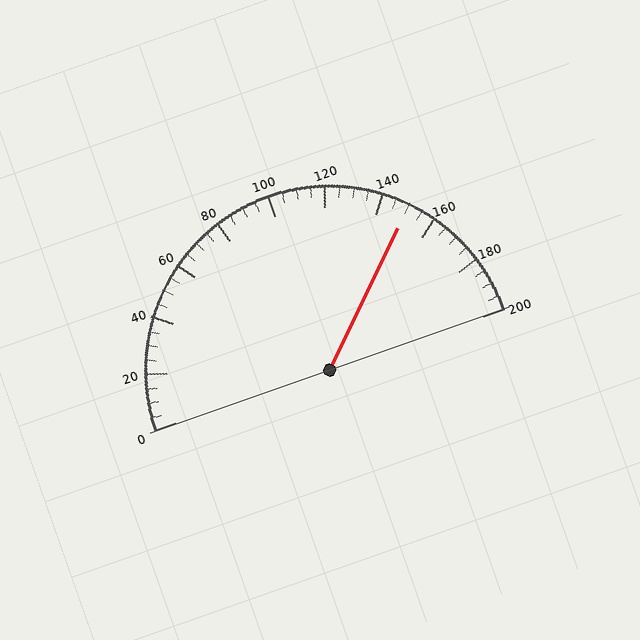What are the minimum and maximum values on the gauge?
The gauge ranges from 0 to 200.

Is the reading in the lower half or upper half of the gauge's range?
The reading is in the upper half of the range (0 to 200).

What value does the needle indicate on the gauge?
The needle indicates approximately 150.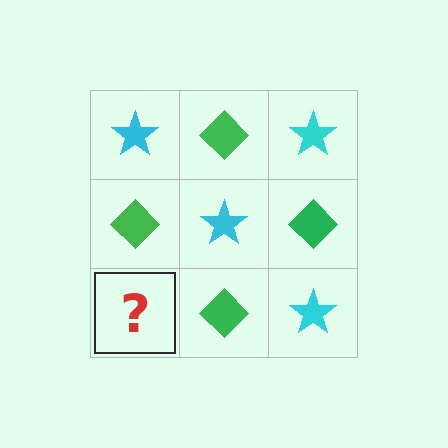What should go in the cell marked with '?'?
The missing cell should contain a cyan star.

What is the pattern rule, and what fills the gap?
The rule is that it alternates cyan star and green diamond in a checkerboard pattern. The gap should be filled with a cyan star.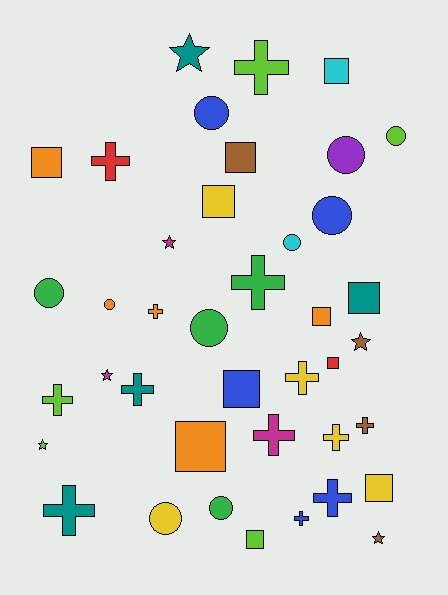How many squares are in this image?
There are 11 squares.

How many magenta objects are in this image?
There are 3 magenta objects.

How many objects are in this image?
There are 40 objects.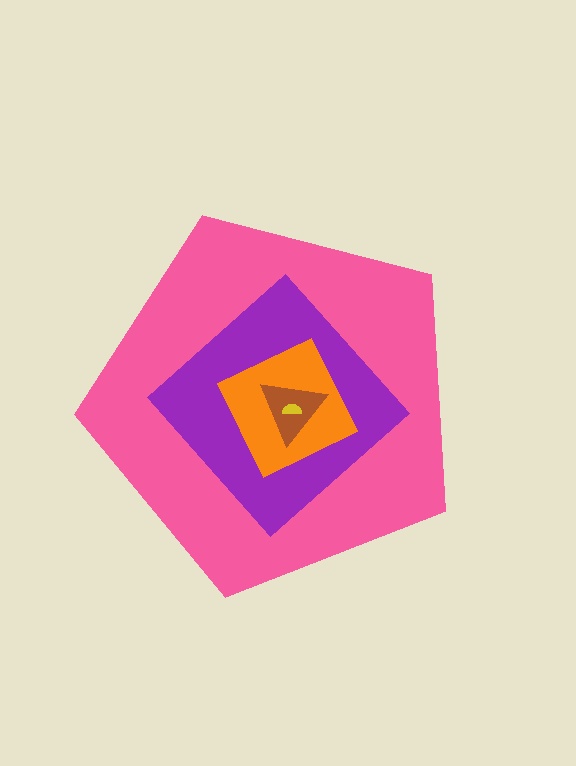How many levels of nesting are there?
5.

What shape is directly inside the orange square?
The brown triangle.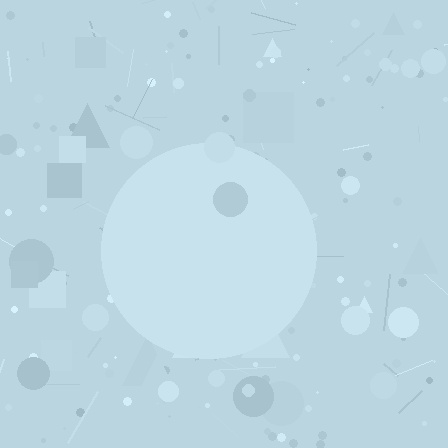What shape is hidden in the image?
A circle is hidden in the image.